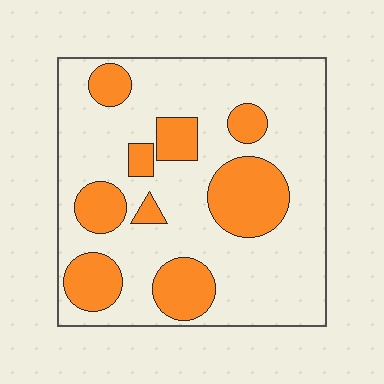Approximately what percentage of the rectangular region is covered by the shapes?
Approximately 25%.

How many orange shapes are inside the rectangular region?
9.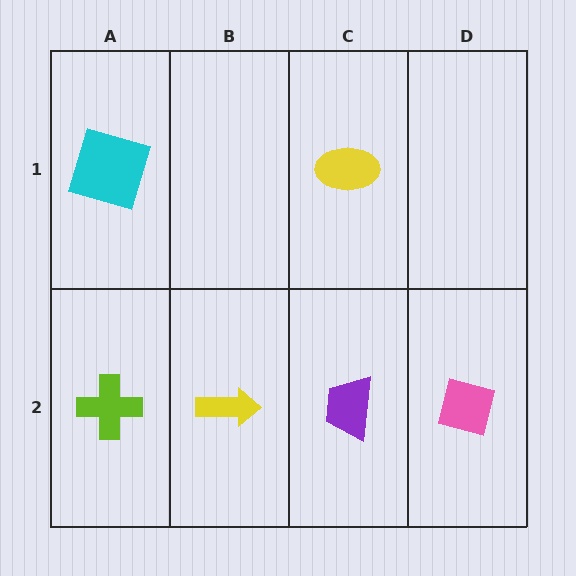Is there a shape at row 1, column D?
No, that cell is empty.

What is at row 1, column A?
A cyan square.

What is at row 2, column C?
A purple trapezoid.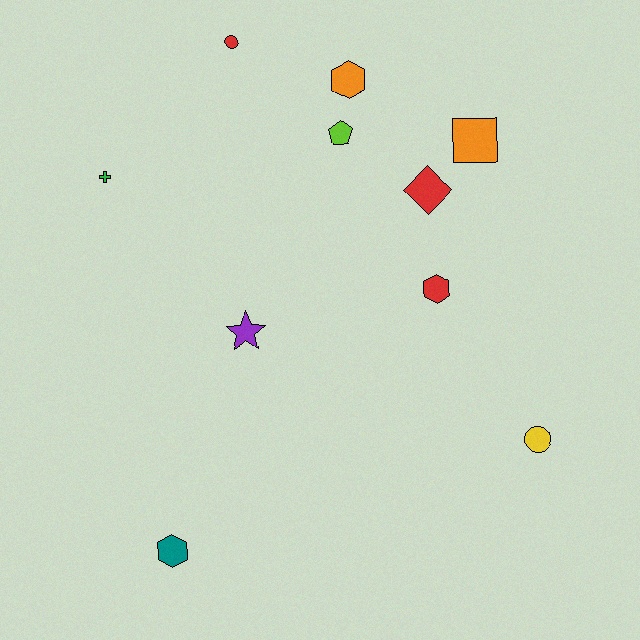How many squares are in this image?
There is 1 square.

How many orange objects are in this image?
There are 2 orange objects.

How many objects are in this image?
There are 10 objects.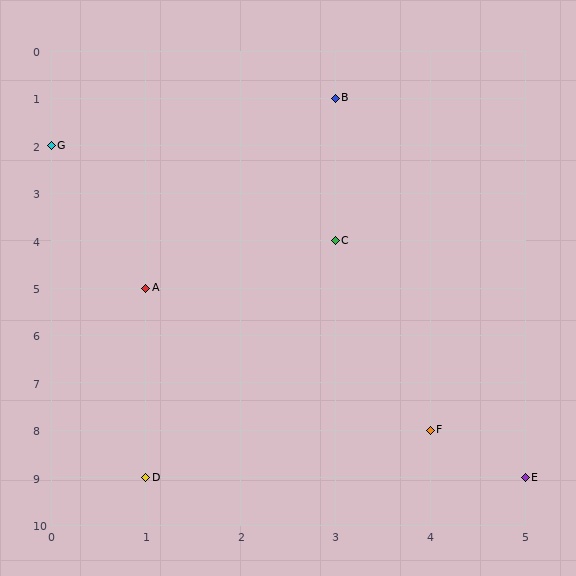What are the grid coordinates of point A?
Point A is at grid coordinates (1, 5).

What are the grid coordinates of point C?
Point C is at grid coordinates (3, 4).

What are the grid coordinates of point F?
Point F is at grid coordinates (4, 8).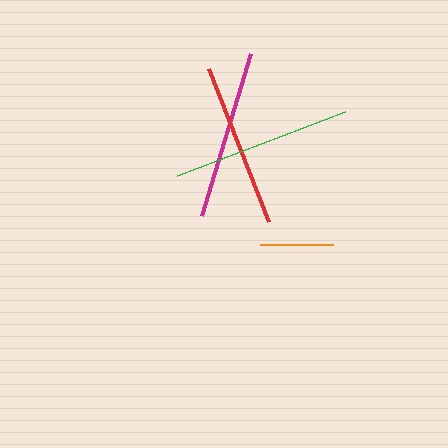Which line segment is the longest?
The green line is the longest at approximately 179 pixels.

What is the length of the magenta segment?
The magenta segment is approximately 170 pixels long.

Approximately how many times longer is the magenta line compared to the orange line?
The magenta line is approximately 2.3 times the length of the orange line.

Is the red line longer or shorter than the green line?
The green line is longer than the red line.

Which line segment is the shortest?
The orange line is the shortest at approximately 72 pixels.